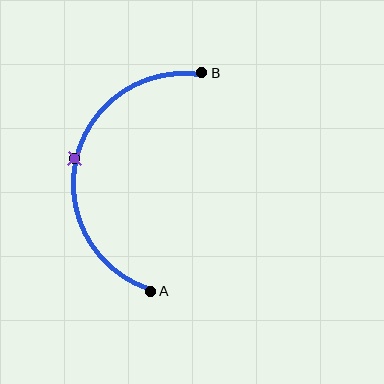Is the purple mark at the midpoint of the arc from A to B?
Yes. The purple mark lies on the arc at equal arc-length from both A and B — it is the arc midpoint.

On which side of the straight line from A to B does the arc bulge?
The arc bulges to the left of the straight line connecting A and B.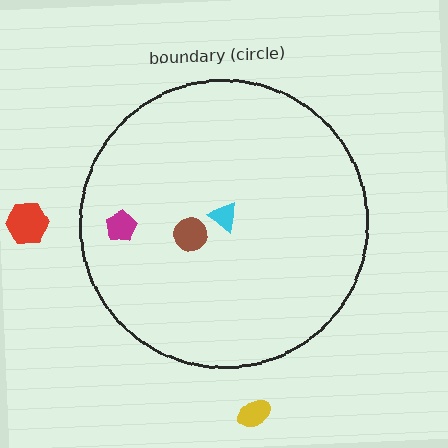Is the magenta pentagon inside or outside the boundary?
Inside.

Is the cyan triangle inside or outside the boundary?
Inside.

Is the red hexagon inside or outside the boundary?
Outside.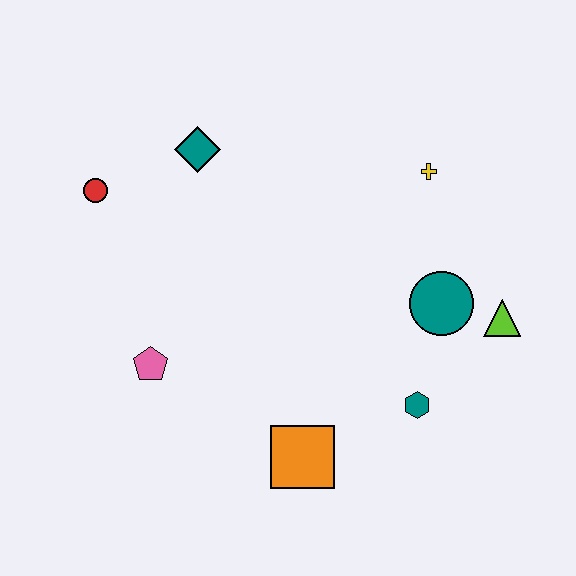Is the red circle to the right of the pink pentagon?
No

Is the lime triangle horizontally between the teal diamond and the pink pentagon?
No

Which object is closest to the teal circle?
The lime triangle is closest to the teal circle.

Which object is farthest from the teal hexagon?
The red circle is farthest from the teal hexagon.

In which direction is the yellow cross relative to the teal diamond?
The yellow cross is to the right of the teal diamond.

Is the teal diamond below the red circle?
No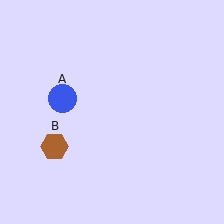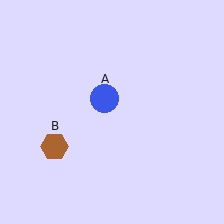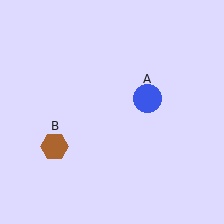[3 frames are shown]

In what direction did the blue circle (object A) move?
The blue circle (object A) moved right.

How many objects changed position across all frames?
1 object changed position: blue circle (object A).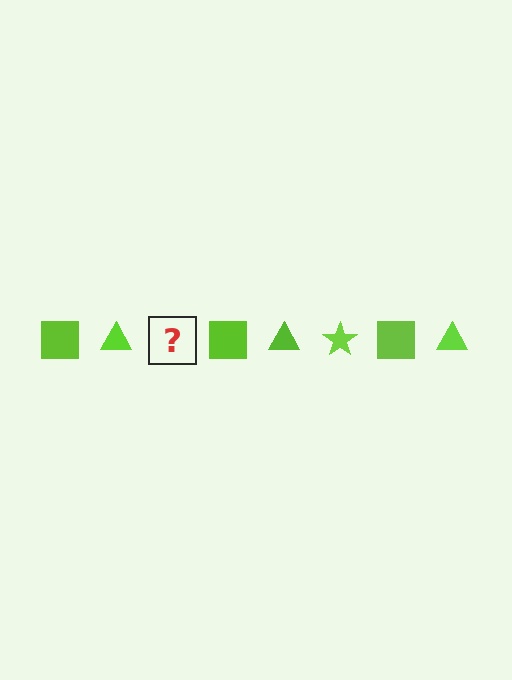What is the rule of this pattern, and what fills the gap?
The rule is that the pattern cycles through square, triangle, star shapes in lime. The gap should be filled with a lime star.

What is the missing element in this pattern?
The missing element is a lime star.